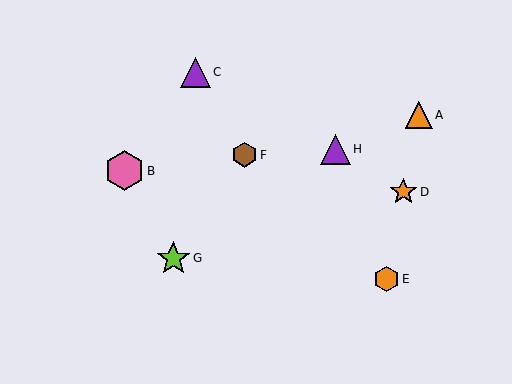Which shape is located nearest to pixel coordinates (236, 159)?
The brown hexagon (labeled F) at (245, 155) is nearest to that location.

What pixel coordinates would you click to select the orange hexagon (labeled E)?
Click at (387, 279) to select the orange hexagon E.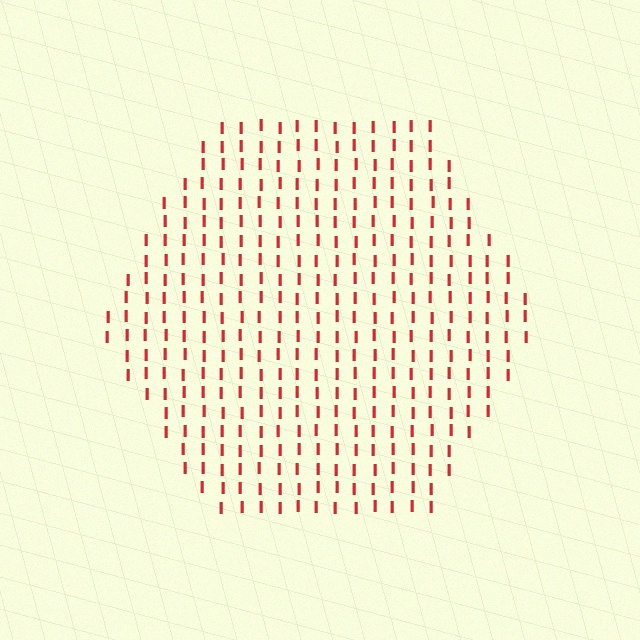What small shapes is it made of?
It is made of small letter I's.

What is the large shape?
The large shape is a hexagon.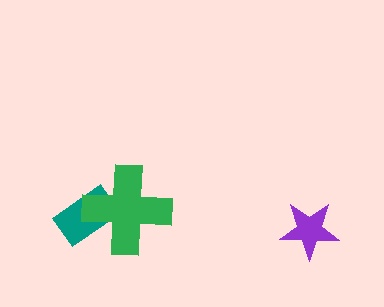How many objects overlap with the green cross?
1 object overlaps with the green cross.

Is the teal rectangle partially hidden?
Yes, it is partially covered by another shape.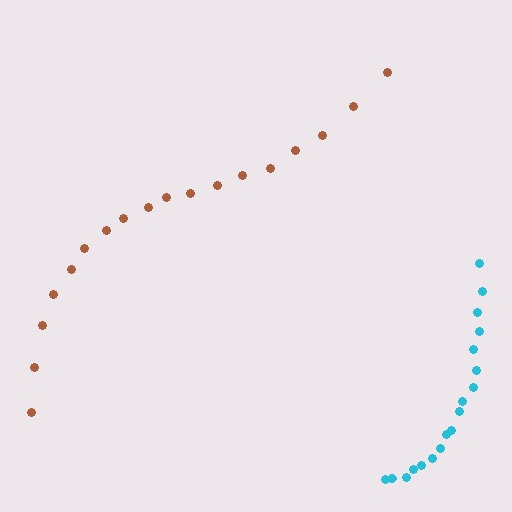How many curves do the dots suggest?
There are 2 distinct paths.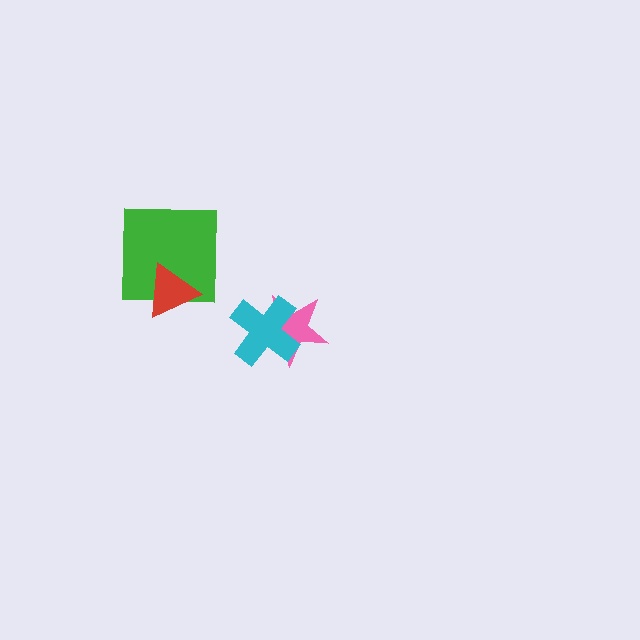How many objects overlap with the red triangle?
1 object overlaps with the red triangle.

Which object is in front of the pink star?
The cyan cross is in front of the pink star.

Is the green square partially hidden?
Yes, it is partially covered by another shape.